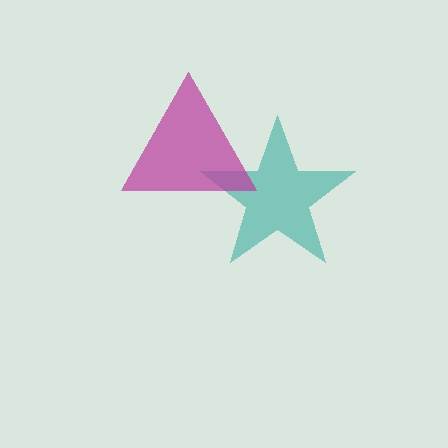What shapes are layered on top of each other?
The layered shapes are: a teal star, a magenta triangle.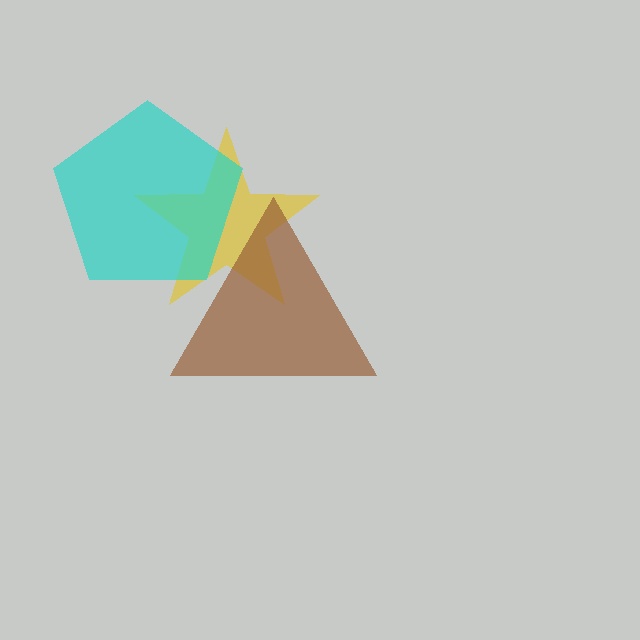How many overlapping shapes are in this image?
There are 3 overlapping shapes in the image.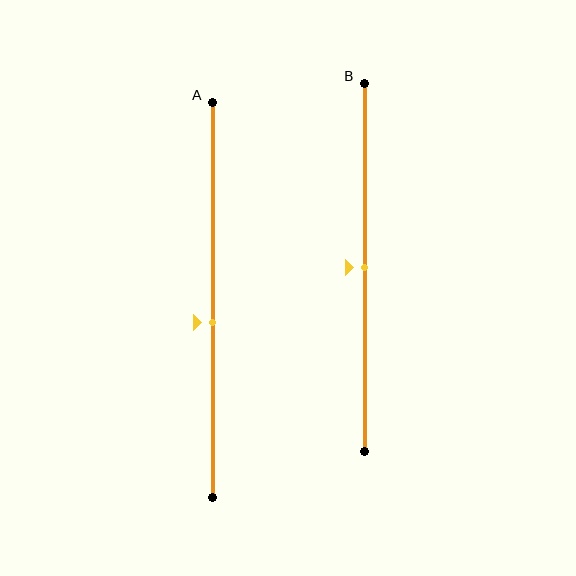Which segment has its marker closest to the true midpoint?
Segment B has its marker closest to the true midpoint.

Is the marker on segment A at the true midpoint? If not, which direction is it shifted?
No, the marker on segment A is shifted downward by about 6% of the segment length.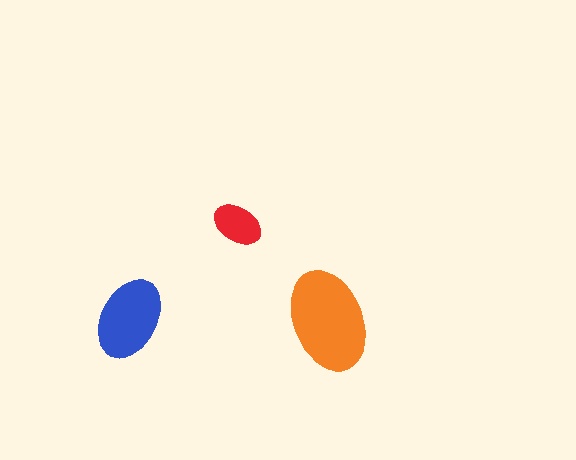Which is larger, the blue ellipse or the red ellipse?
The blue one.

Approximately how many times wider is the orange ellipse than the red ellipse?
About 2 times wider.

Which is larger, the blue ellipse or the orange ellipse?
The orange one.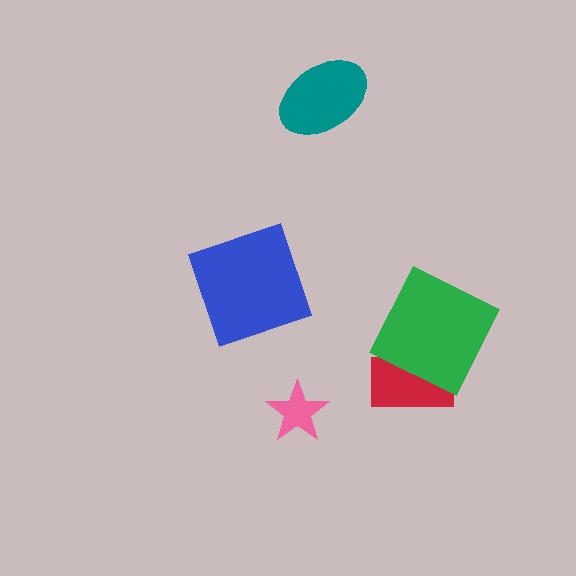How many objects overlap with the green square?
1 object overlaps with the green square.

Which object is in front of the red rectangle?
The green square is in front of the red rectangle.